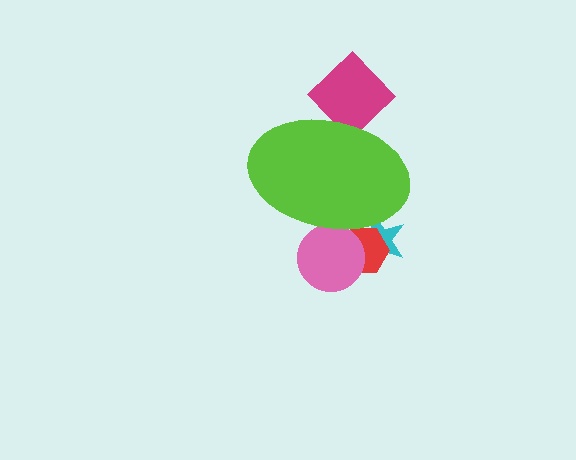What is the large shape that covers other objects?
A lime ellipse.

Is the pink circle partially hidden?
Yes, the pink circle is partially hidden behind the lime ellipse.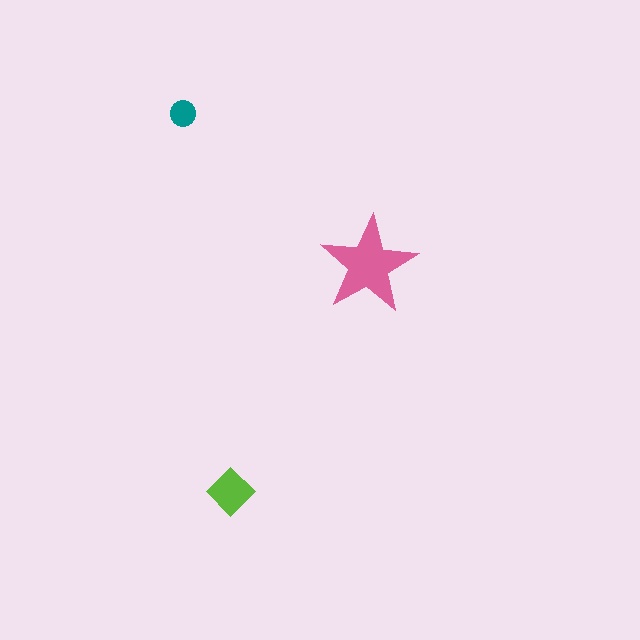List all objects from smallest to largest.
The teal circle, the lime diamond, the pink star.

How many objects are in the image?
There are 3 objects in the image.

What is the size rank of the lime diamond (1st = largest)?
2nd.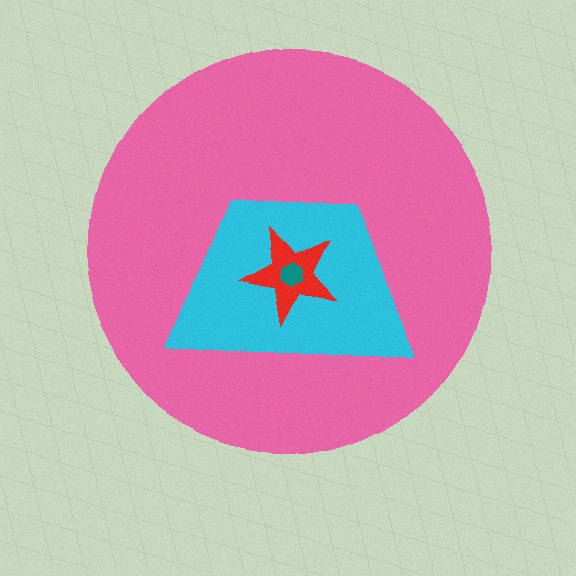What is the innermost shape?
The teal hexagon.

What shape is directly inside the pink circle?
The cyan trapezoid.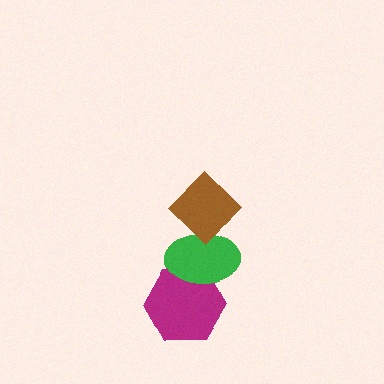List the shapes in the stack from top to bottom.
From top to bottom: the brown diamond, the green ellipse, the magenta hexagon.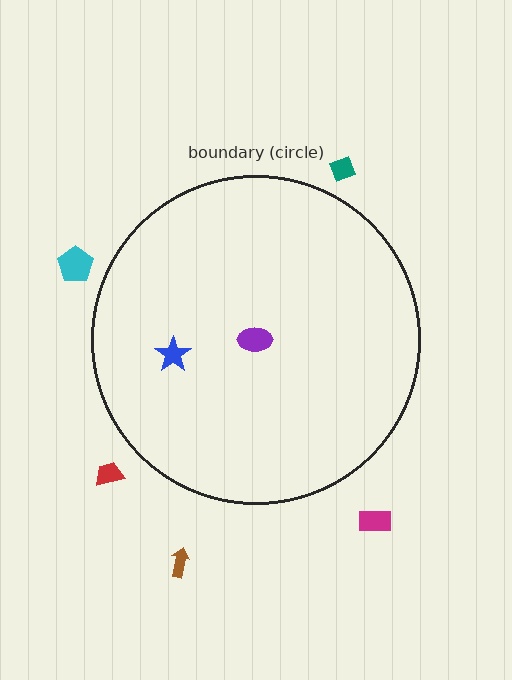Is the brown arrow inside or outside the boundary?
Outside.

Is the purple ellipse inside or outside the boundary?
Inside.